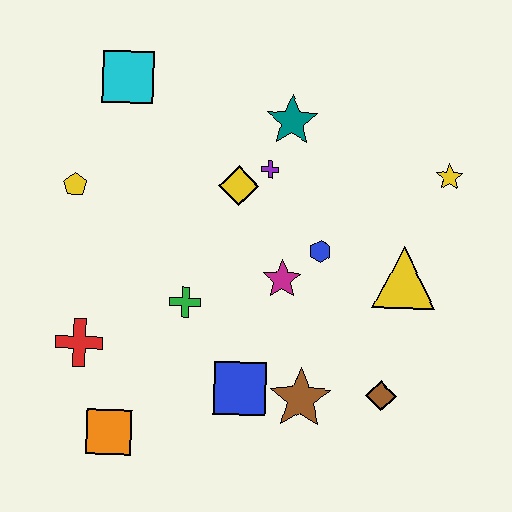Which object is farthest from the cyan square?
The brown diamond is farthest from the cyan square.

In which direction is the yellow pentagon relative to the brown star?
The yellow pentagon is to the left of the brown star.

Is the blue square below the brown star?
No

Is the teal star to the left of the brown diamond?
Yes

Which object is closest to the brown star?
The blue square is closest to the brown star.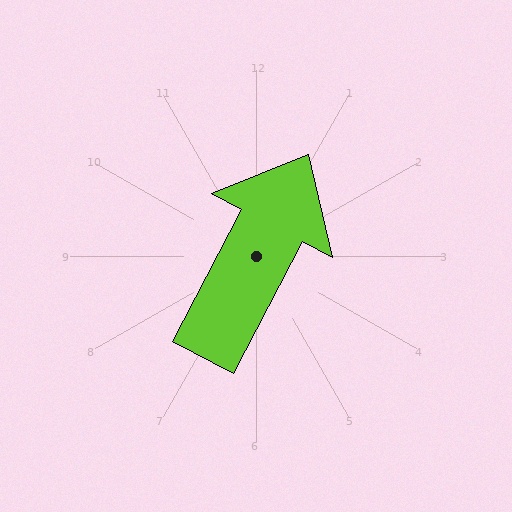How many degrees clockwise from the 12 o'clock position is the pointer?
Approximately 28 degrees.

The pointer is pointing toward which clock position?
Roughly 1 o'clock.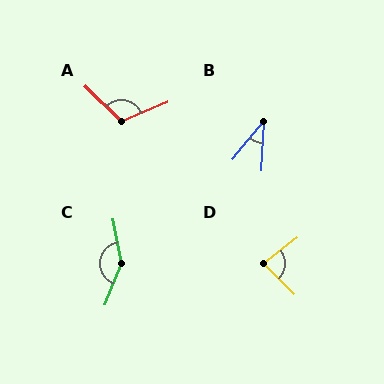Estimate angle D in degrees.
Approximately 82 degrees.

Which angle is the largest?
C, at approximately 148 degrees.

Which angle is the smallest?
B, at approximately 36 degrees.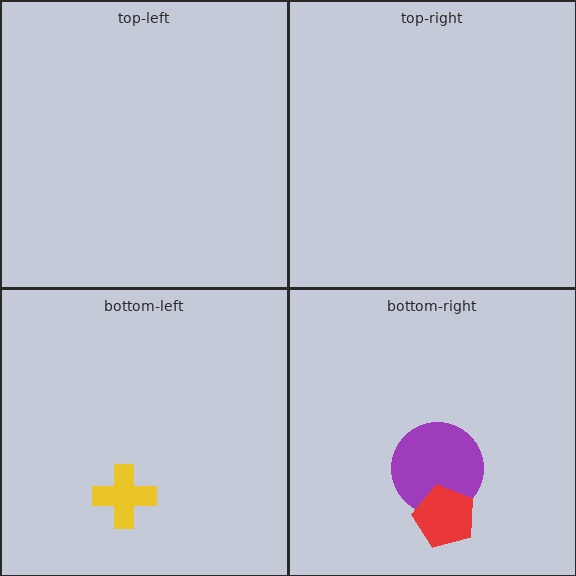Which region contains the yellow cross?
The bottom-left region.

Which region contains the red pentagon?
The bottom-right region.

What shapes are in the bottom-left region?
The yellow cross.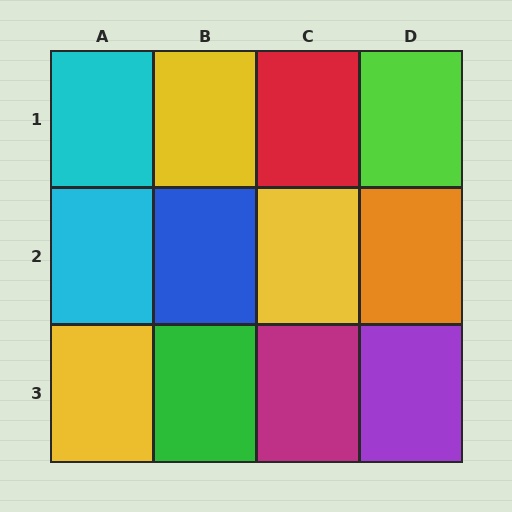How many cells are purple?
1 cell is purple.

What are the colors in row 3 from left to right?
Yellow, green, magenta, purple.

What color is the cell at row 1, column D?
Lime.